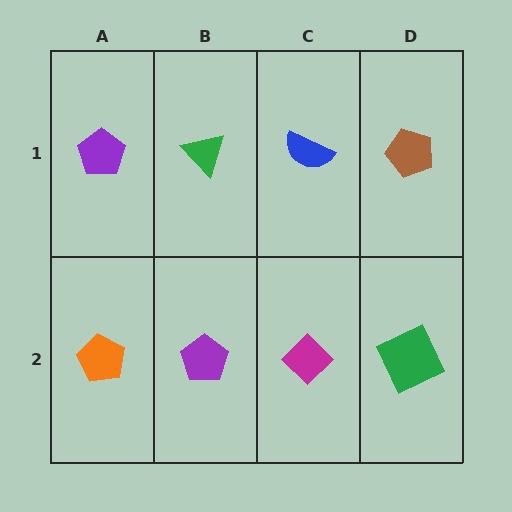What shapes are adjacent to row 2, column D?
A brown pentagon (row 1, column D), a magenta diamond (row 2, column C).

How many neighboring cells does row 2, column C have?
3.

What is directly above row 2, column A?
A purple pentagon.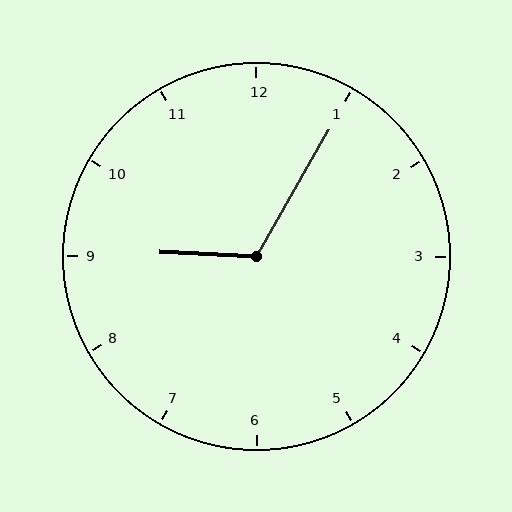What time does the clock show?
9:05.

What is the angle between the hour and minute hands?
Approximately 118 degrees.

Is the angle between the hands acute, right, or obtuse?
It is obtuse.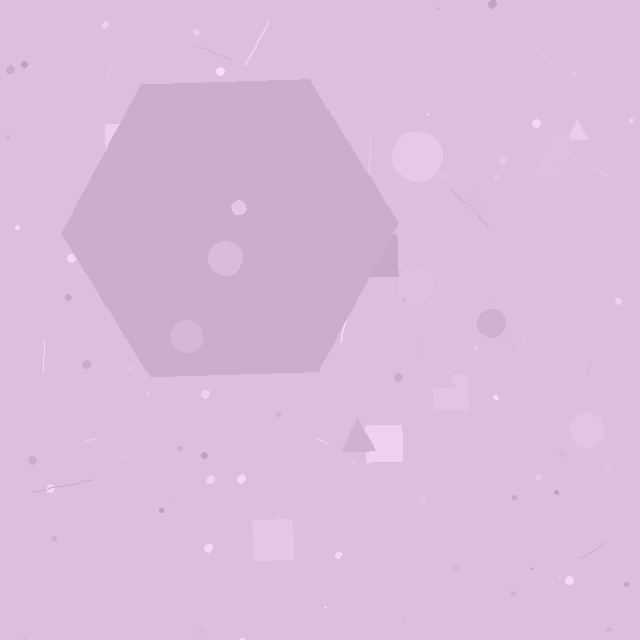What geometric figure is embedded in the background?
A hexagon is embedded in the background.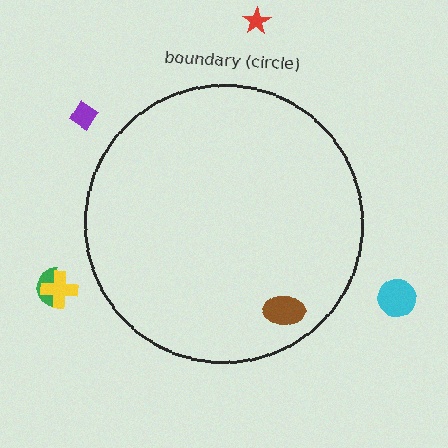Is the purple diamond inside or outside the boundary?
Outside.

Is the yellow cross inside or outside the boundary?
Outside.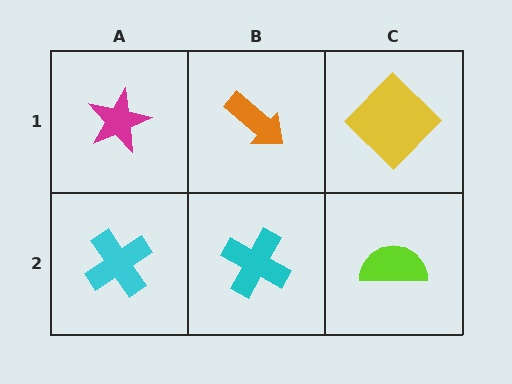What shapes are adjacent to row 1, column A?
A cyan cross (row 2, column A), an orange arrow (row 1, column B).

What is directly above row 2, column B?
An orange arrow.